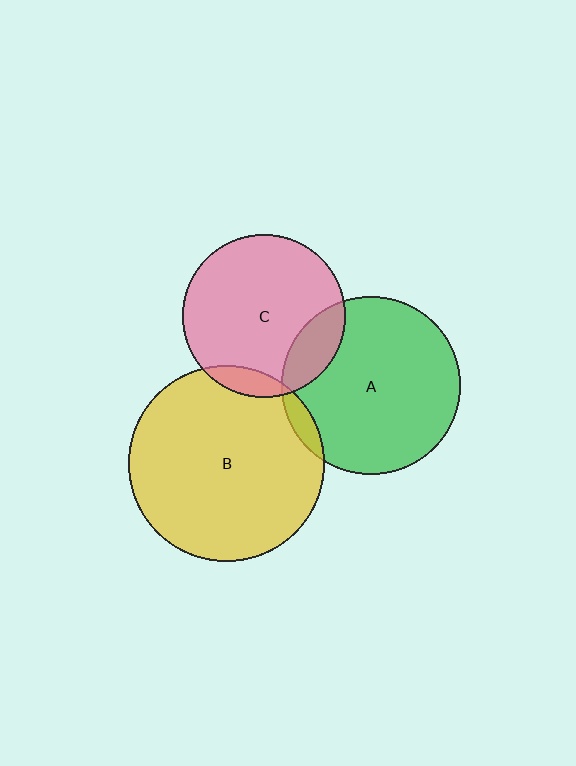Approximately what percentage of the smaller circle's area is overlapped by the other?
Approximately 10%.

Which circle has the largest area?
Circle B (yellow).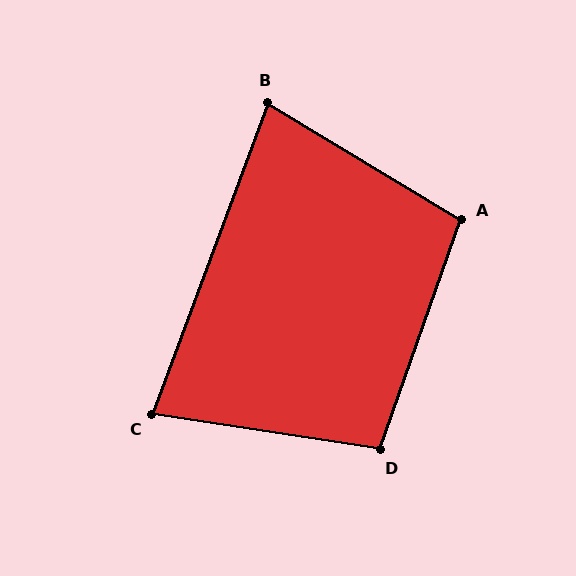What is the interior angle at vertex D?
Approximately 101 degrees (obtuse).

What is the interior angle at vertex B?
Approximately 79 degrees (acute).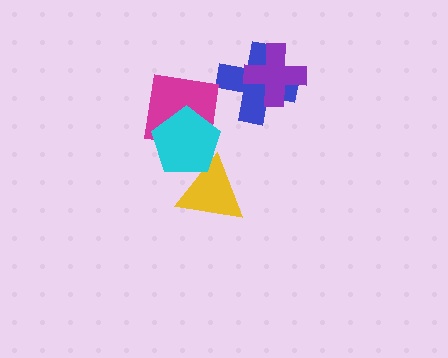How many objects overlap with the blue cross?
1 object overlaps with the blue cross.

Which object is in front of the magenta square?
The cyan pentagon is in front of the magenta square.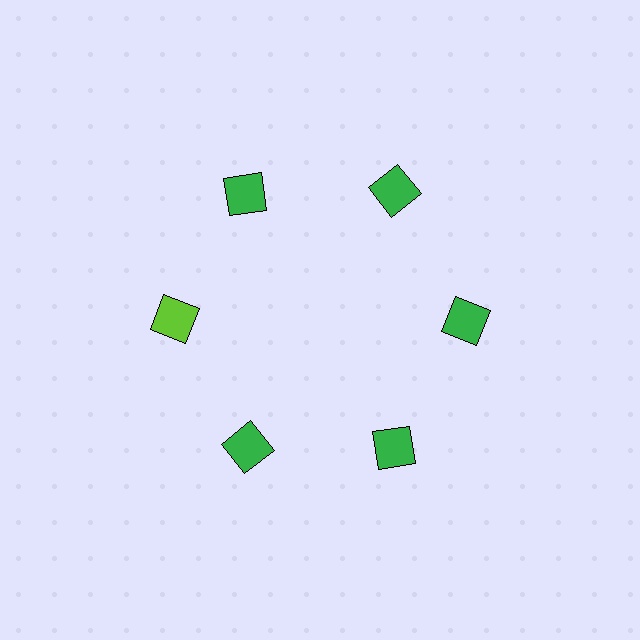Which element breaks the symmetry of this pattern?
The lime square at roughly the 9 o'clock position breaks the symmetry. All other shapes are green squares.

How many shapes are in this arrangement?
There are 6 shapes arranged in a ring pattern.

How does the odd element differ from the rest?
It has a different color: lime instead of green.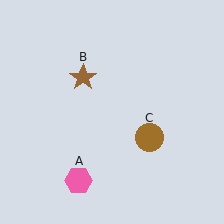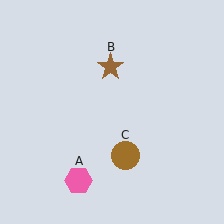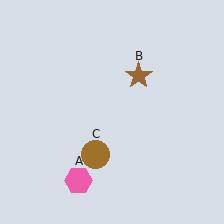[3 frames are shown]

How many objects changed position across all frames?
2 objects changed position: brown star (object B), brown circle (object C).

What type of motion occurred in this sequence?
The brown star (object B), brown circle (object C) rotated clockwise around the center of the scene.